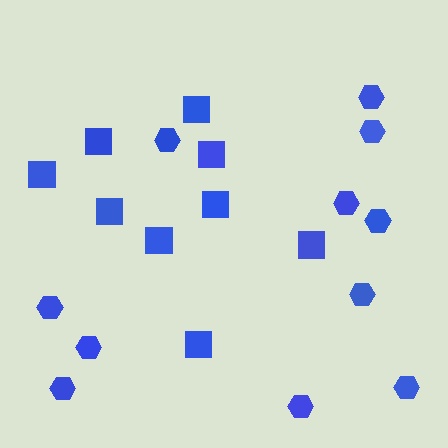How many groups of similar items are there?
There are 2 groups: one group of squares (9) and one group of hexagons (11).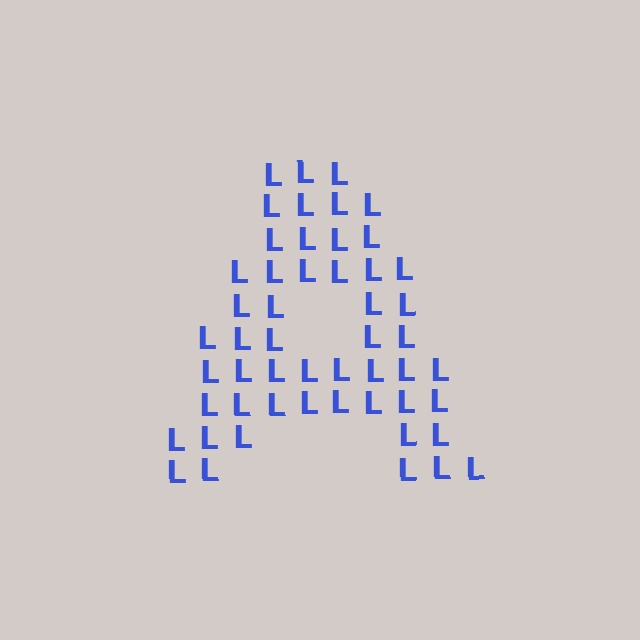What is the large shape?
The large shape is the letter A.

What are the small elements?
The small elements are letter L's.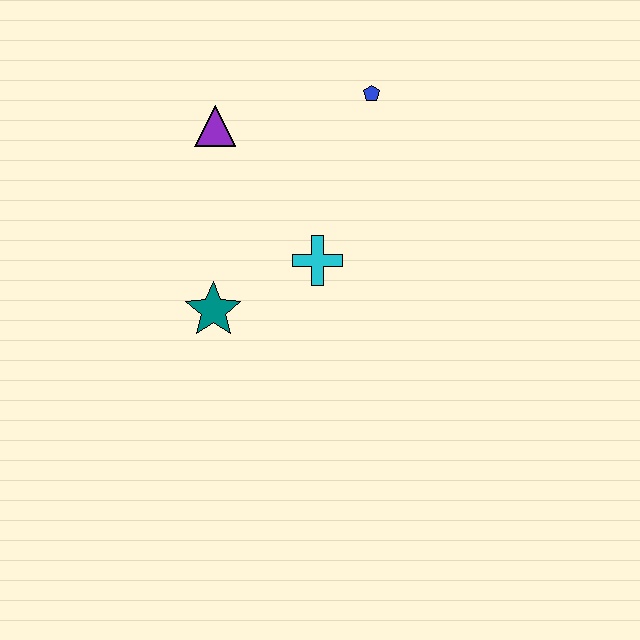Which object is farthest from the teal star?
The blue pentagon is farthest from the teal star.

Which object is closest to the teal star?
The cyan cross is closest to the teal star.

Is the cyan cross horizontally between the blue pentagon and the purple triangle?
Yes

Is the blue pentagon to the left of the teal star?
No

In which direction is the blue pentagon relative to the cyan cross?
The blue pentagon is above the cyan cross.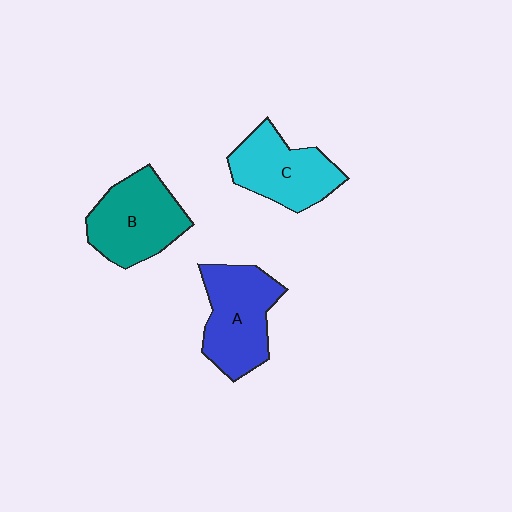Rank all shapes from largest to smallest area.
From largest to smallest: A (blue), B (teal), C (cyan).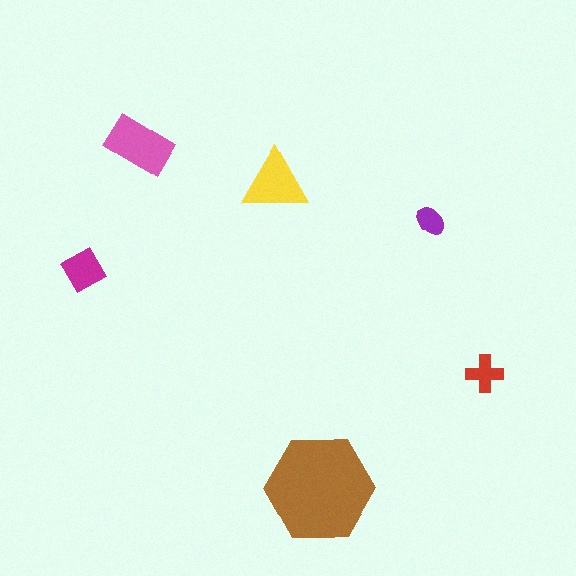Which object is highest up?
The pink rectangle is topmost.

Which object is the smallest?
The purple ellipse.